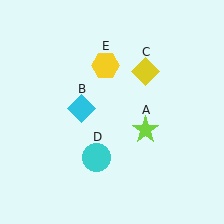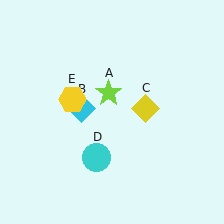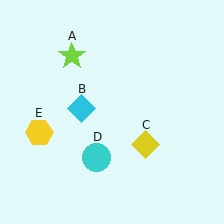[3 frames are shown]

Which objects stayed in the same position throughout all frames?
Cyan diamond (object B) and cyan circle (object D) remained stationary.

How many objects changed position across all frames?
3 objects changed position: lime star (object A), yellow diamond (object C), yellow hexagon (object E).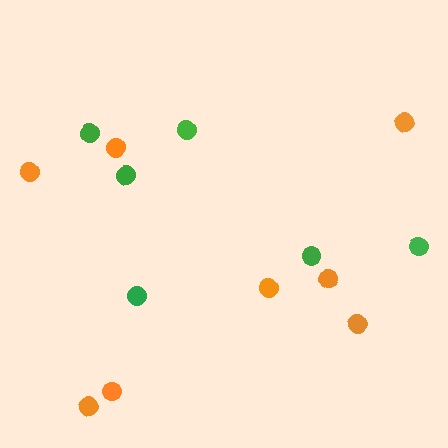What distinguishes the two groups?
There are 2 groups: one group of green circles (6) and one group of orange circles (8).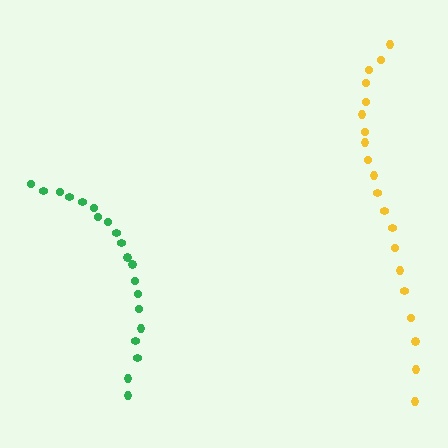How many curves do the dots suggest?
There are 2 distinct paths.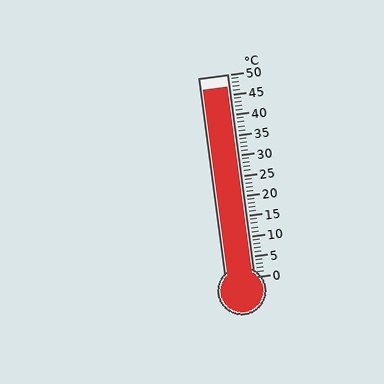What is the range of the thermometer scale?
The thermometer scale ranges from 0°C to 50°C.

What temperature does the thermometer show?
The thermometer shows approximately 47°C.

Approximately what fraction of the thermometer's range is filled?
The thermometer is filled to approximately 95% of its range.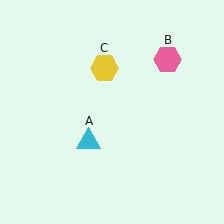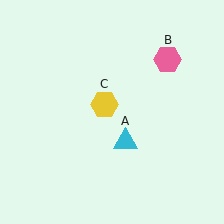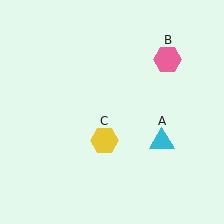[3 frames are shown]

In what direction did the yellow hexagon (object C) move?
The yellow hexagon (object C) moved down.